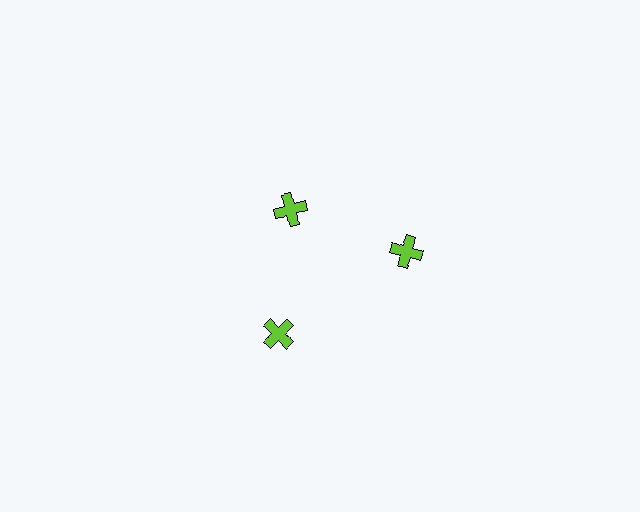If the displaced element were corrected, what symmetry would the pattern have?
It would have 3-fold rotational symmetry — the pattern would map onto itself every 120 degrees.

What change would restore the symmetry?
The symmetry would be restored by moving it outward, back onto the ring so that all 3 crosses sit at equal angles and equal distance from the center.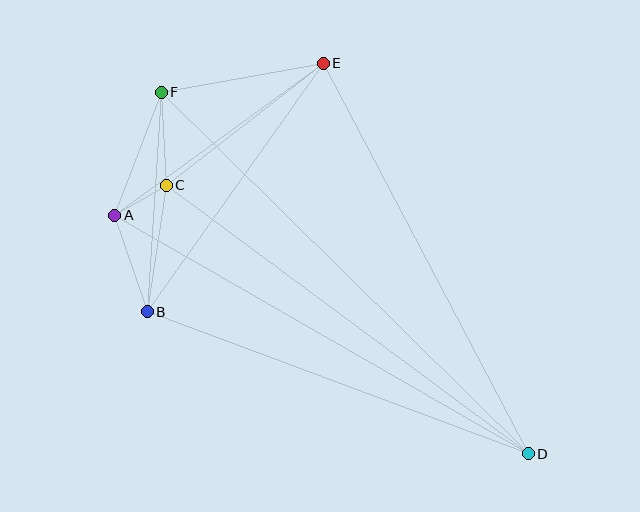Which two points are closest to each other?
Points A and C are closest to each other.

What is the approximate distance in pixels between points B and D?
The distance between B and D is approximately 407 pixels.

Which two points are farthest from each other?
Points D and F are farthest from each other.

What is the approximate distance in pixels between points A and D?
The distance between A and D is approximately 477 pixels.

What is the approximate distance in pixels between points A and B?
The distance between A and B is approximately 102 pixels.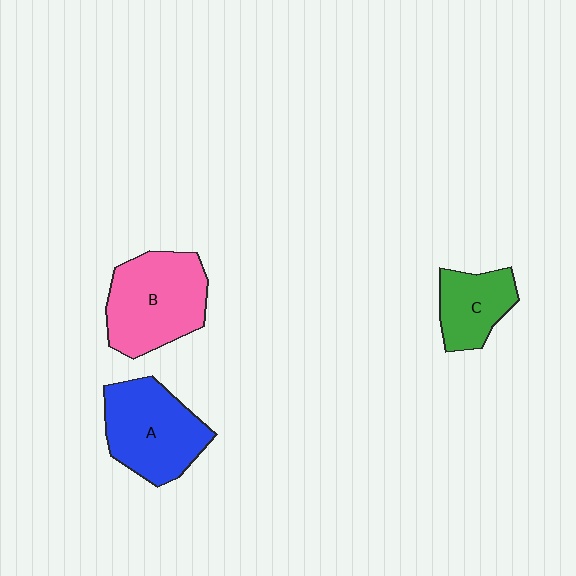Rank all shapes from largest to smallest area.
From largest to smallest: B (pink), A (blue), C (green).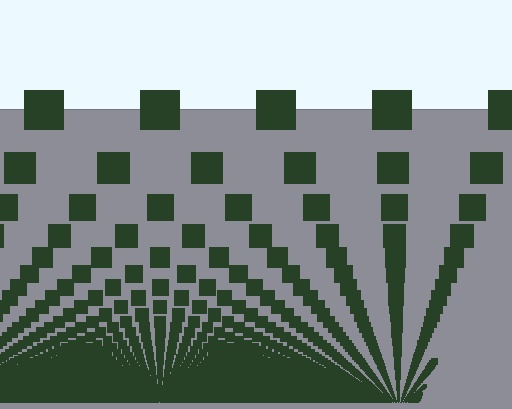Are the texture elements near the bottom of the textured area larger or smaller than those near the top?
Smaller. The gradient is inverted — elements near the bottom are smaller and denser.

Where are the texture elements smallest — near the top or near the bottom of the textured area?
Near the bottom.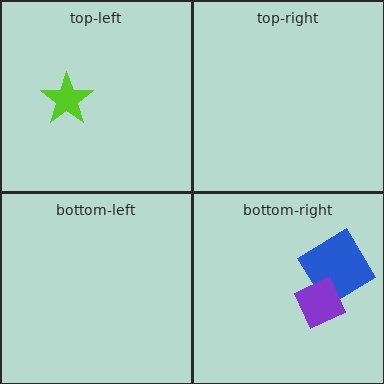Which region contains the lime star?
The top-left region.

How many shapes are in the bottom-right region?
2.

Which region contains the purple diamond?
The bottom-right region.